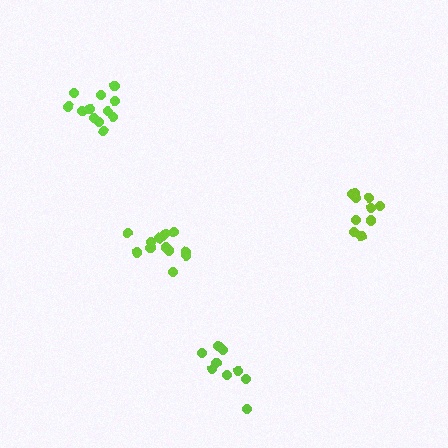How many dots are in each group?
Group 1: 14 dots, Group 2: 10 dots, Group 3: 10 dots, Group 4: 13 dots (47 total).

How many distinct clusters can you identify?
There are 4 distinct clusters.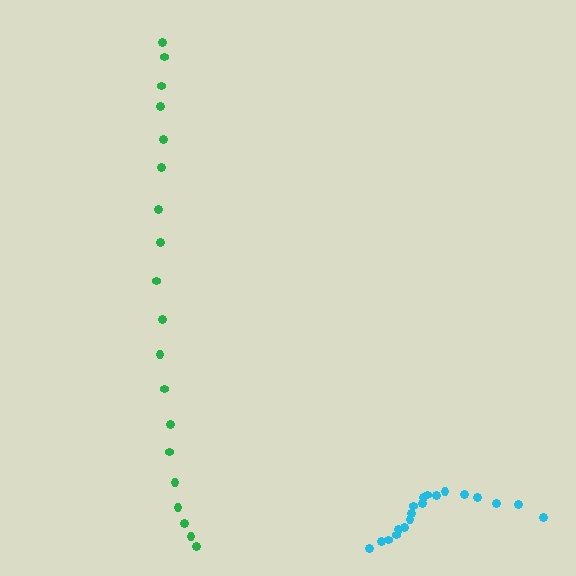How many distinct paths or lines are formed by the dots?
There are 2 distinct paths.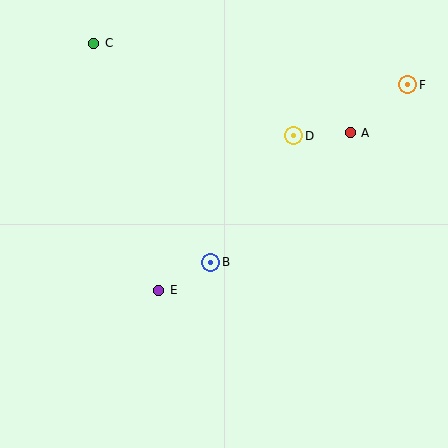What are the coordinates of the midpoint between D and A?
The midpoint between D and A is at (322, 134).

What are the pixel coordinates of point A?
Point A is at (350, 133).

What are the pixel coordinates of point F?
Point F is at (408, 85).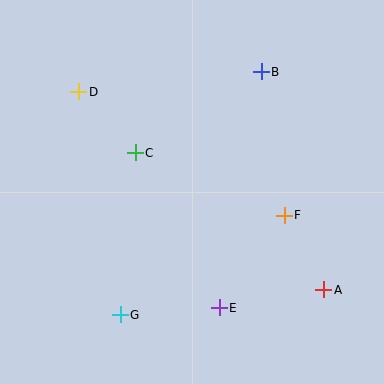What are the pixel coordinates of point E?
Point E is at (219, 308).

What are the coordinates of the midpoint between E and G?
The midpoint between E and G is at (170, 311).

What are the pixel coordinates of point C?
Point C is at (135, 153).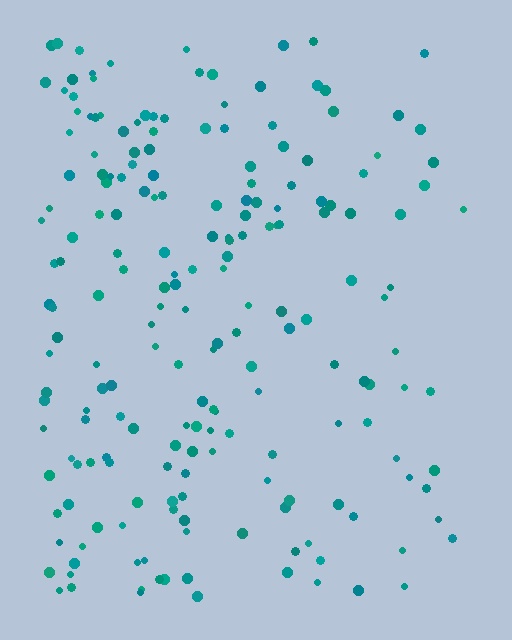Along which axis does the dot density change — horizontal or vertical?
Horizontal.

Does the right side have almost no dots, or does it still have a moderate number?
Still a moderate number, just noticeably fewer than the left.